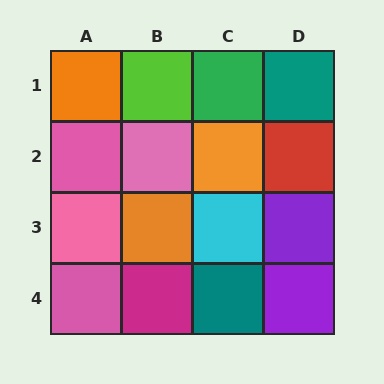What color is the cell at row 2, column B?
Pink.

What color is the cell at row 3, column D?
Purple.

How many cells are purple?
2 cells are purple.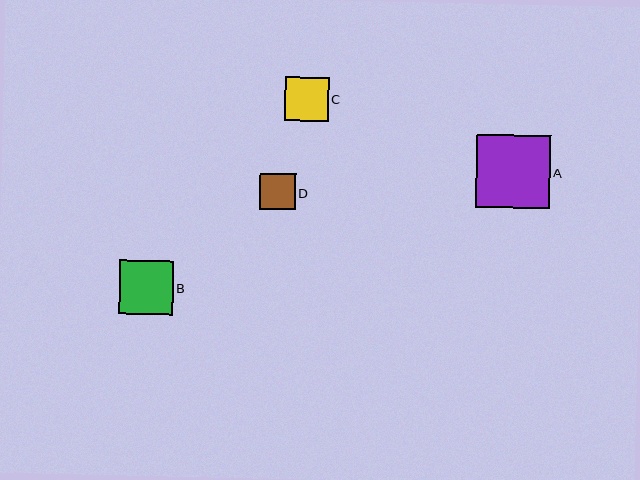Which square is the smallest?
Square D is the smallest with a size of approximately 36 pixels.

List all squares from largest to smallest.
From largest to smallest: A, B, C, D.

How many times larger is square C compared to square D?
Square C is approximately 1.2 times the size of square D.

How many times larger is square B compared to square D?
Square B is approximately 1.5 times the size of square D.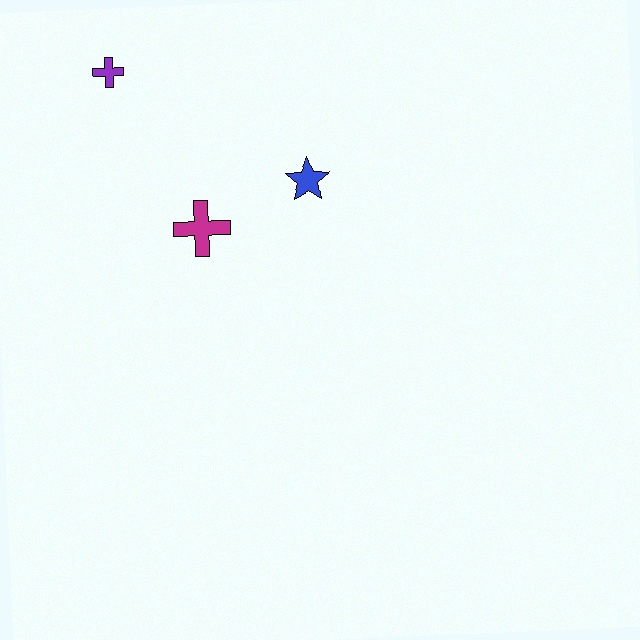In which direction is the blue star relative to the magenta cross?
The blue star is to the right of the magenta cross.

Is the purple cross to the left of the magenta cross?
Yes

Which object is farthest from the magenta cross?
The purple cross is farthest from the magenta cross.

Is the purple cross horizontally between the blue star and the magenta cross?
No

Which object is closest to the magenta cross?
The blue star is closest to the magenta cross.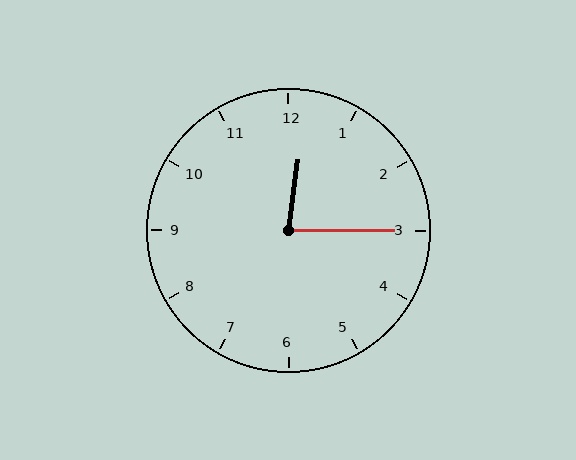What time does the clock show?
12:15.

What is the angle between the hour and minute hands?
Approximately 82 degrees.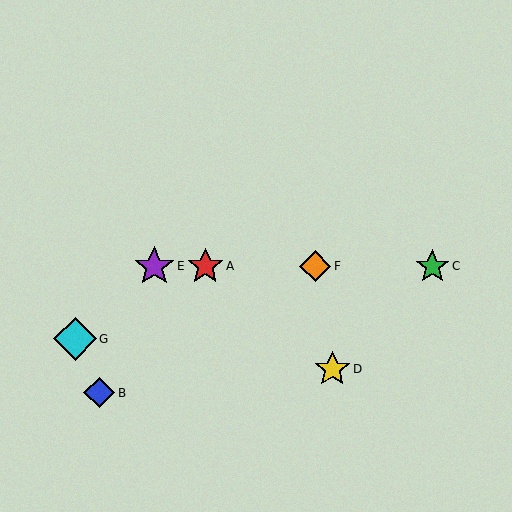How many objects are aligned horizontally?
4 objects (A, C, E, F) are aligned horizontally.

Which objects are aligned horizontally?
Objects A, C, E, F are aligned horizontally.